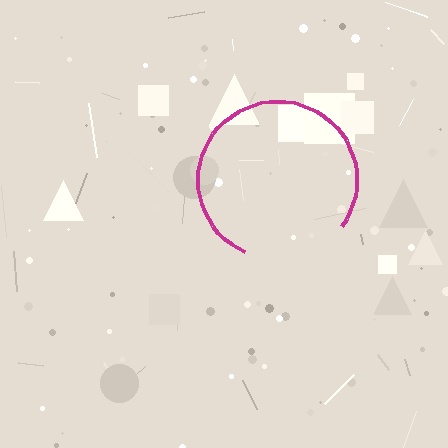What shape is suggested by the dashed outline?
The dashed outline suggests a circle.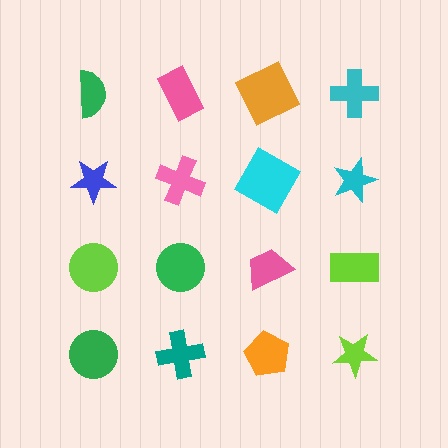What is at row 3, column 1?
A lime circle.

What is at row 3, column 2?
A green circle.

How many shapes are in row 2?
4 shapes.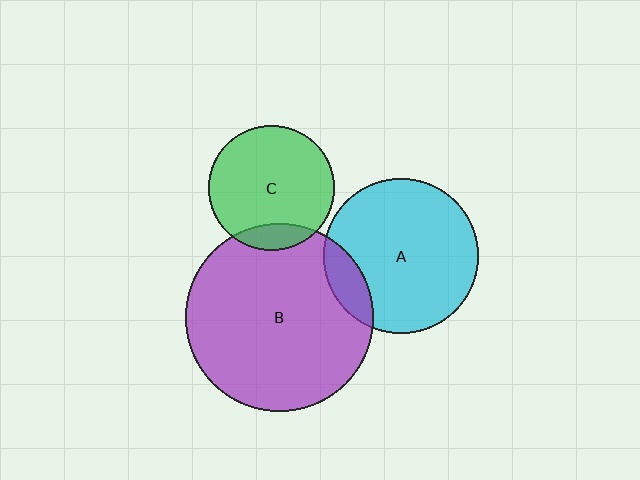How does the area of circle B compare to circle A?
Approximately 1.5 times.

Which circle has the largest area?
Circle B (purple).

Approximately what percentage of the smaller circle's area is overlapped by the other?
Approximately 10%.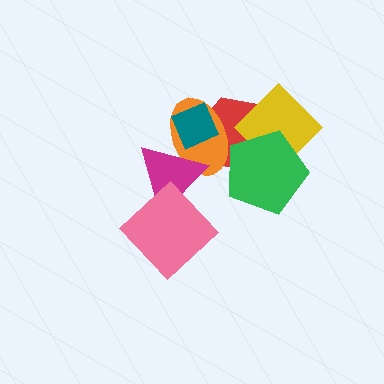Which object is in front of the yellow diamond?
The green pentagon is in front of the yellow diamond.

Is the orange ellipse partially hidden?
Yes, it is partially covered by another shape.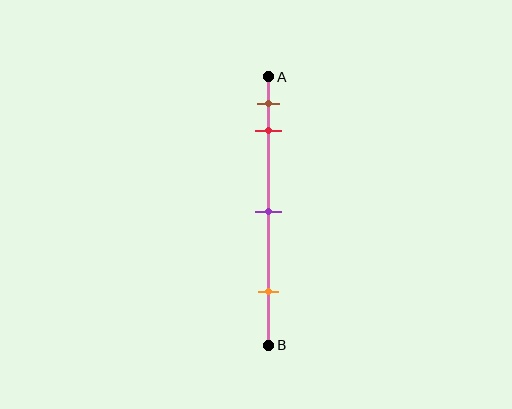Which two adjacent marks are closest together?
The brown and red marks are the closest adjacent pair.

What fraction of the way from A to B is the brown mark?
The brown mark is approximately 10% (0.1) of the way from A to B.